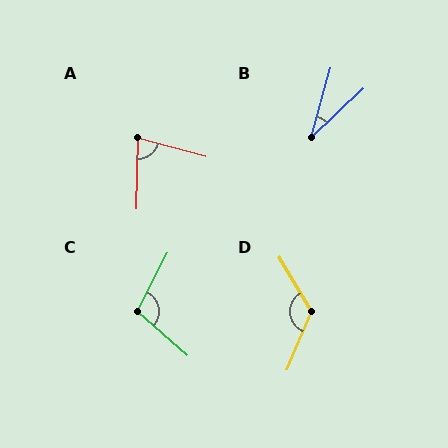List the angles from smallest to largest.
B (31°), A (76°), C (104°), D (126°).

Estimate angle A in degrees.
Approximately 76 degrees.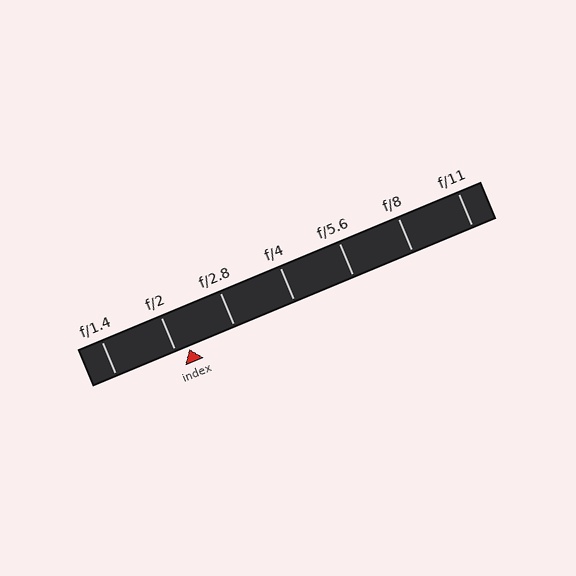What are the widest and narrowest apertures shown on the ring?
The widest aperture shown is f/1.4 and the narrowest is f/11.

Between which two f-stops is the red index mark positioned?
The index mark is between f/2 and f/2.8.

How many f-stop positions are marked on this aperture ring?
There are 7 f-stop positions marked.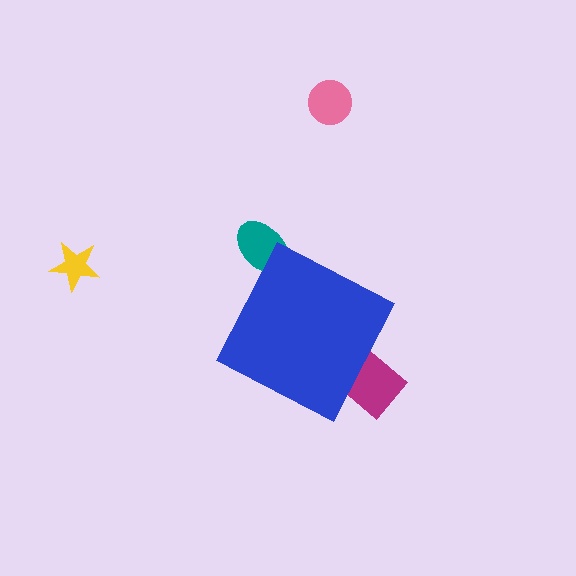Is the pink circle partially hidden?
No, the pink circle is fully visible.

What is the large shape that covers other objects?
A blue diamond.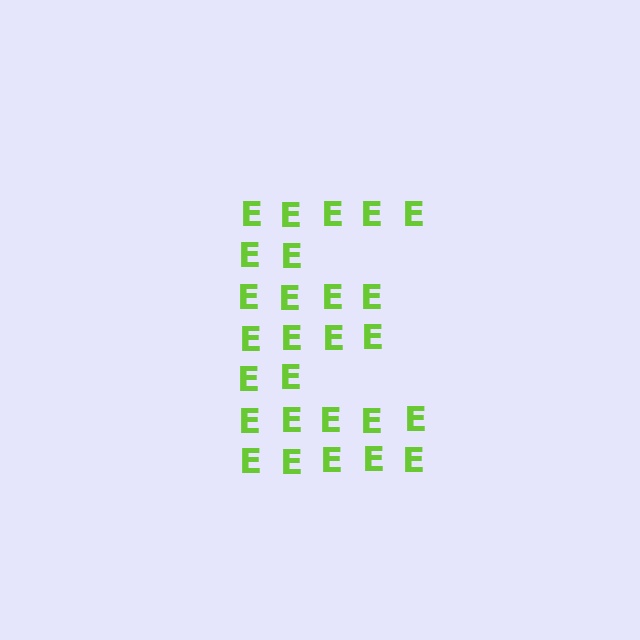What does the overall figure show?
The overall figure shows the letter E.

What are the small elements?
The small elements are letter E's.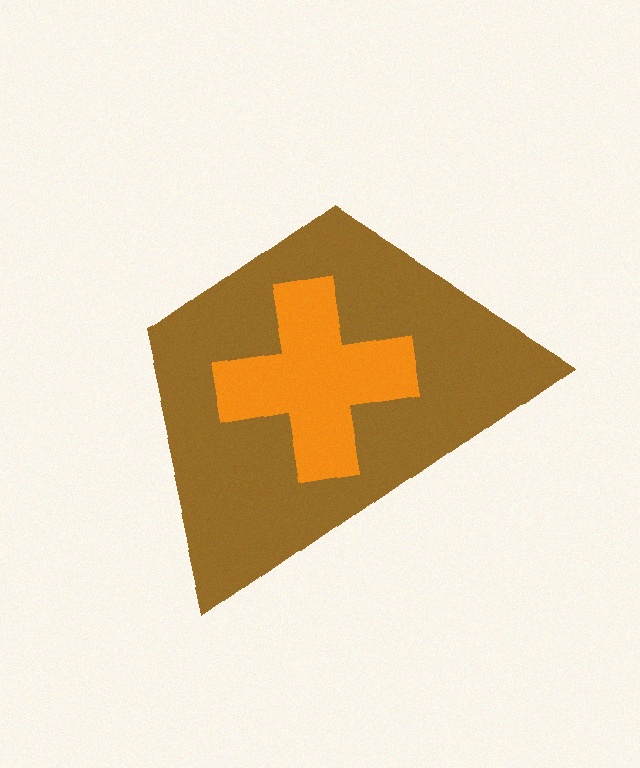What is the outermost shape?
The brown trapezoid.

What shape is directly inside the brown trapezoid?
The orange cross.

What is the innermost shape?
The orange cross.